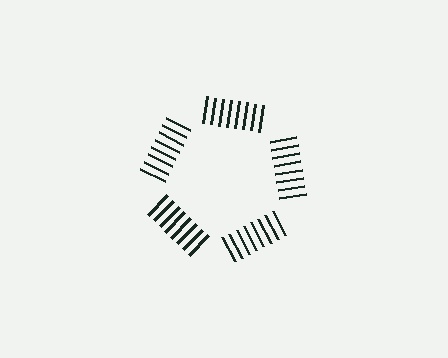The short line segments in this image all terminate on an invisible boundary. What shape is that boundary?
An illusory pentagon — the line segments terminate on its edges but no continuous stroke is drawn.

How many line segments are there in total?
40 — 8 along each of the 5 edges.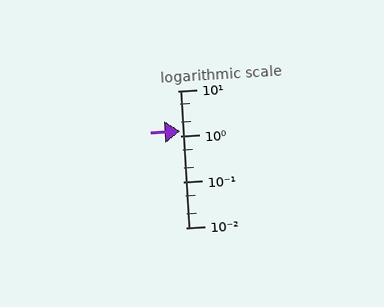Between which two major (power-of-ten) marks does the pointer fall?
The pointer is between 1 and 10.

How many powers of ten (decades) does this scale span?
The scale spans 3 decades, from 0.01 to 10.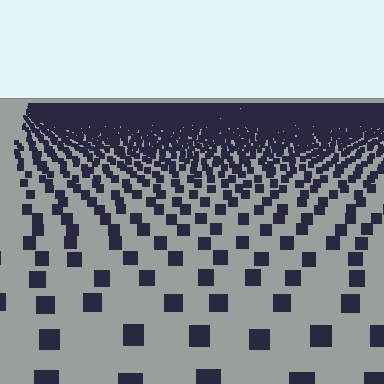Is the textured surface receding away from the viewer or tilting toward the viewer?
The surface is receding away from the viewer. Texture elements get smaller and denser toward the top.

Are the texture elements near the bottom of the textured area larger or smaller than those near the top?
Larger. Near the bottom, elements are closer to the viewer and appear at a bigger on-screen size.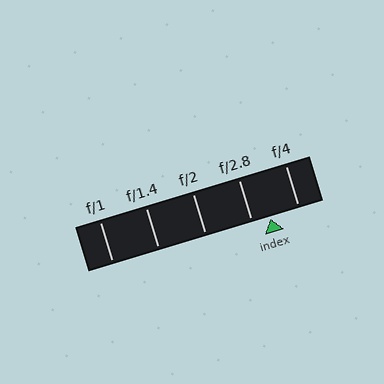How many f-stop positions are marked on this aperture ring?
There are 5 f-stop positions marked.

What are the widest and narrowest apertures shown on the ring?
The widest aperture shown is f/1 and the narrowest is f/4.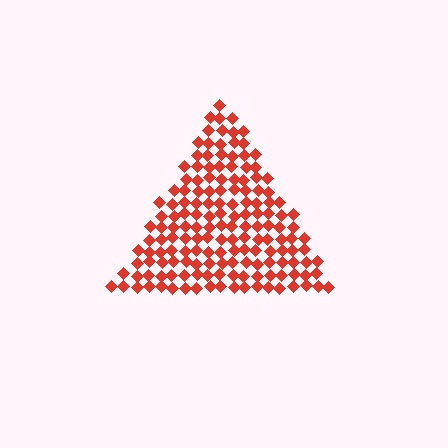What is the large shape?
The large shape is a triangle.